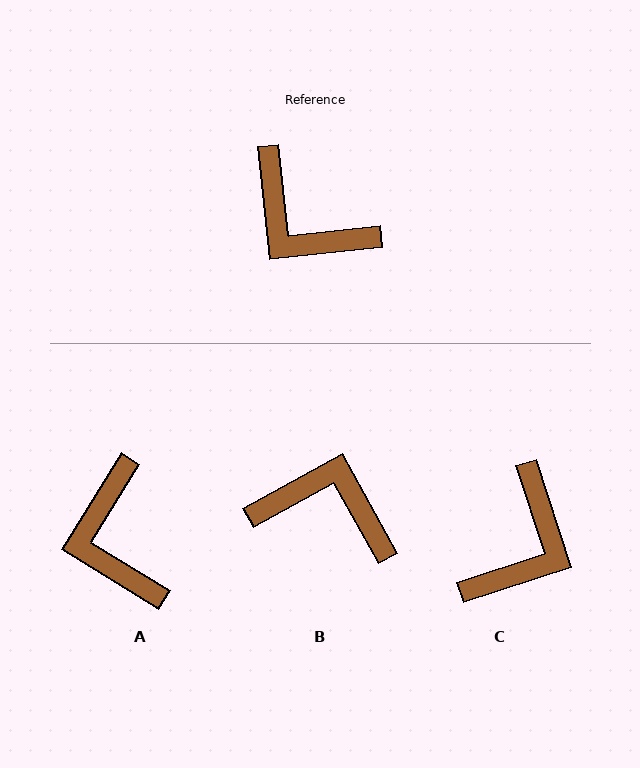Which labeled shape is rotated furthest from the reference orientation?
B, about 157 degrees away.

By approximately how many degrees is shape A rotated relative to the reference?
Approximately 38 degrees clockwise.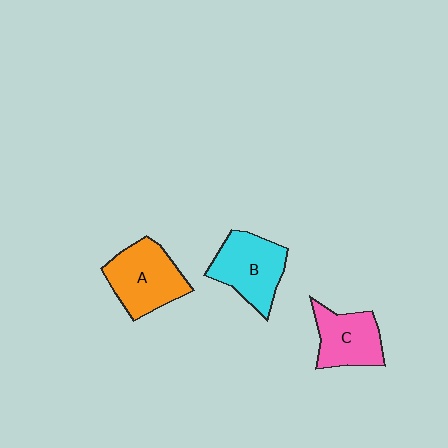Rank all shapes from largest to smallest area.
From largest to smallest: A (orange), B (cyan), C (pink).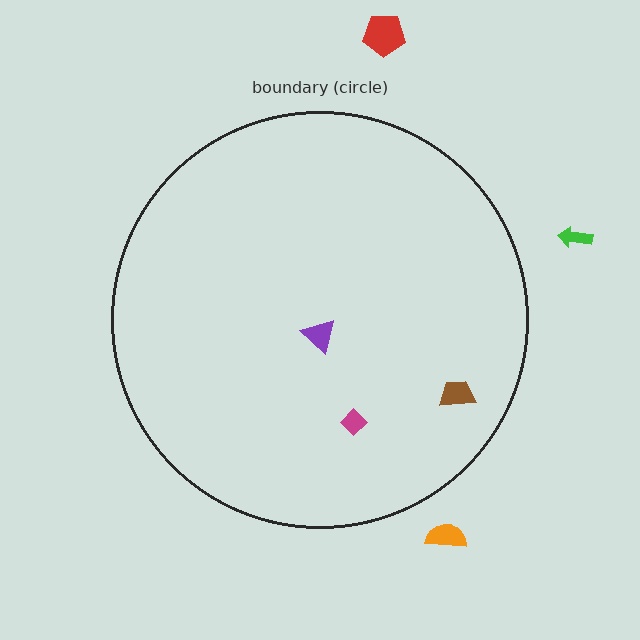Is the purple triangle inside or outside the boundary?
Inside.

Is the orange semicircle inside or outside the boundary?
Outside.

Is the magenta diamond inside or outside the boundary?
Inside.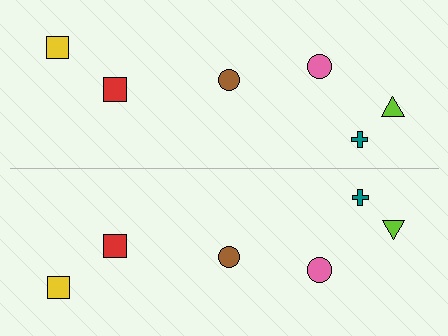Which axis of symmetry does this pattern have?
The pattern has a horizontal axis of symmetry running through the center of the image.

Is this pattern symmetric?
Yes, this pattern has bilateral (reflection) symmetry.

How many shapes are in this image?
There are 12 shapes in this image.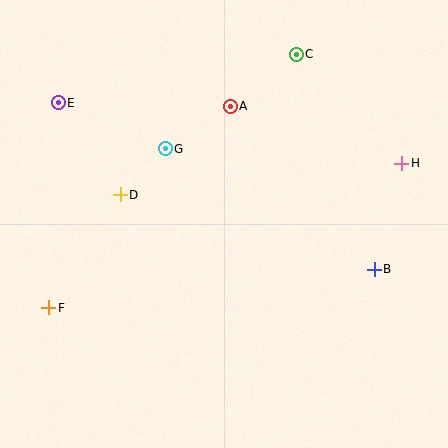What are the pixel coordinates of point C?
Point C is at (296, 54).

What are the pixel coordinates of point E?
Point E is at (58, 103).